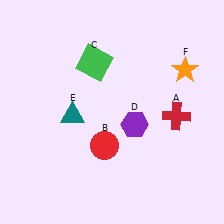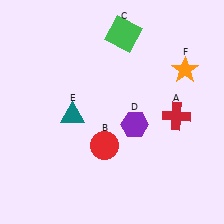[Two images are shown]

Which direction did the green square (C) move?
The green square (C) moved right.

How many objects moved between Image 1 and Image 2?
1 object moved between the two images.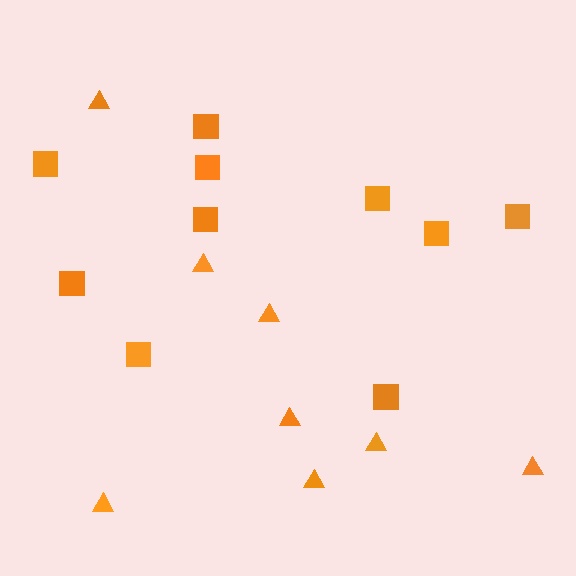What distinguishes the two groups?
There are 2 groups: one group of squares (10) and one group of triangles (8).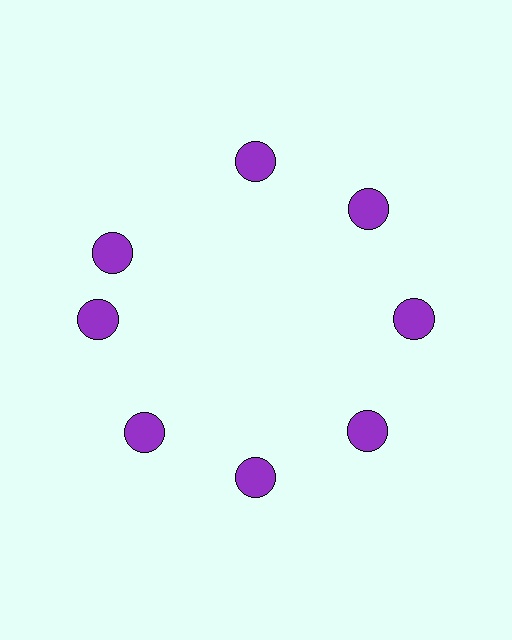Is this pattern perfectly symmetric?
No. The 8 purple circles are arranged in a ring, but one element near the 10 o'clock position is rotated out of alignment along the ring, breaking the 8-fold rotational symmetry.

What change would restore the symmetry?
The symmetry would be restored by rotating it back into even spacing with its neighbors so that all 8 circles sit at equal angles and equal distance from the center.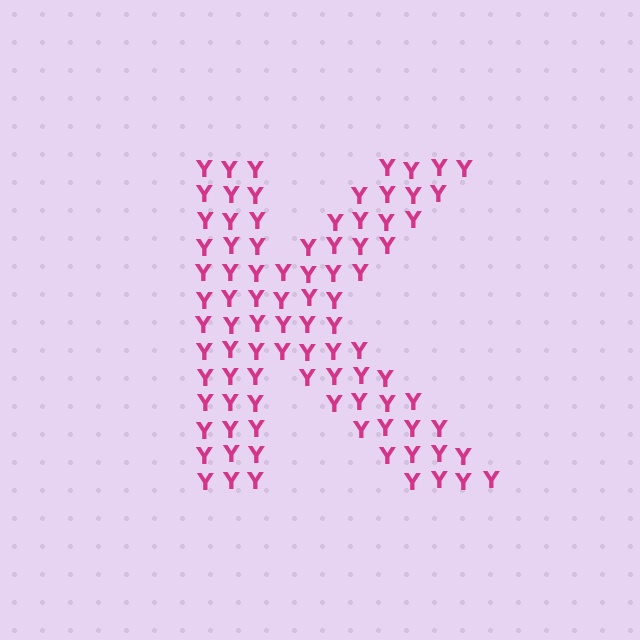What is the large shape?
The large shape is the letter K.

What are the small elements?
The small elements are letter Y's.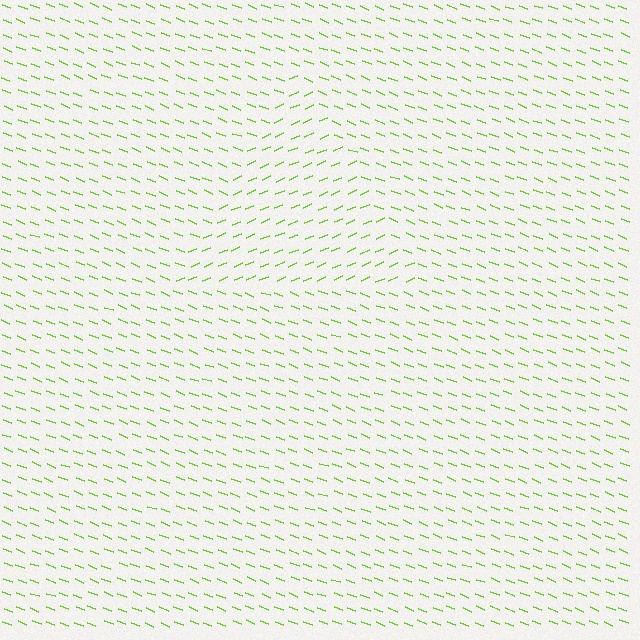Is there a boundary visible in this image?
Yes, there is a texture boundary formed by a change in line orientation.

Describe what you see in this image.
The image is filled with small lime line segments. A triangle region in the image has lines oriented differently from the surrounding lines, creating a visible texture boundary.